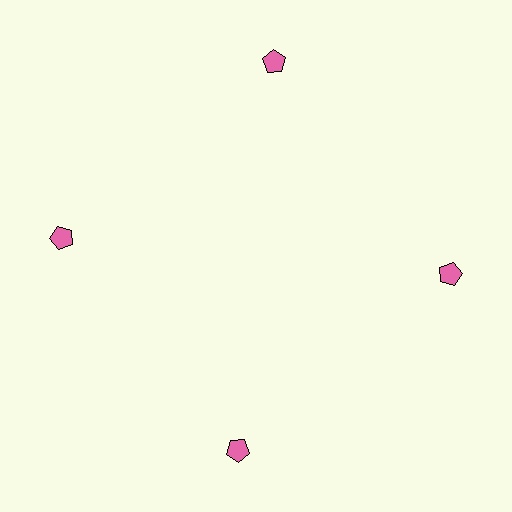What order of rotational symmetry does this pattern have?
This pattern has 4-fold rotational symmetry.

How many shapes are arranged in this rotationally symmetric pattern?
There are 4 shapes, arranged in 4 groups of 1.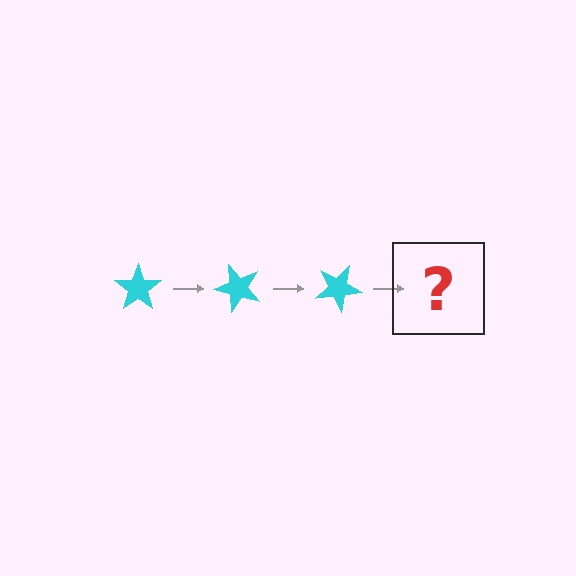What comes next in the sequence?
The next element should be a cyan star rotated 150 degrees.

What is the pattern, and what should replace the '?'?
The pattern is that the star rotates 50 degrees each step. The '?' should be a cyan star rotated 150 degrees.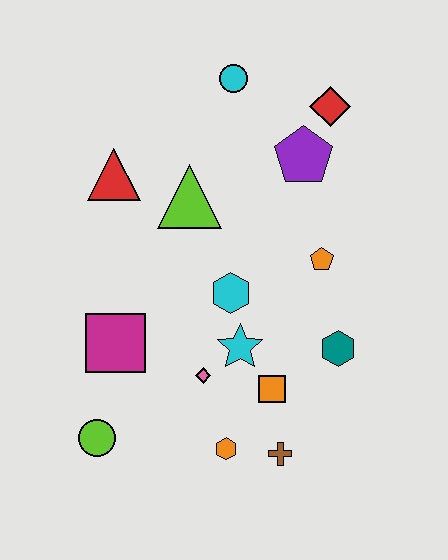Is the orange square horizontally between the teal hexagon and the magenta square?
Yes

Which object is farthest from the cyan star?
The cyan circle is farthest from the cyan star.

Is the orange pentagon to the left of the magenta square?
No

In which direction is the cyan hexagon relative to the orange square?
The cyan hexagon is above the orange square.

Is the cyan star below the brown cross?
No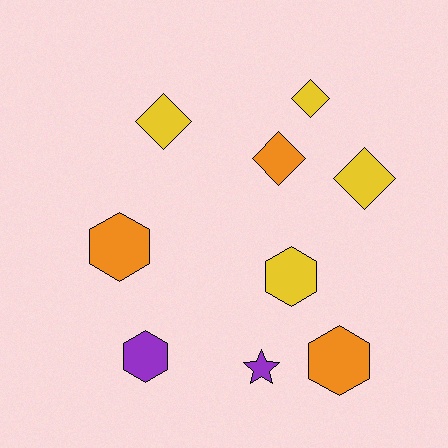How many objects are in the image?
There are 9 objects.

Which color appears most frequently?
Yellow, with 4 objects.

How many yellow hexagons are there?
There is 1 yellow hexagon.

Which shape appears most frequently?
Diamond, with 4 objects.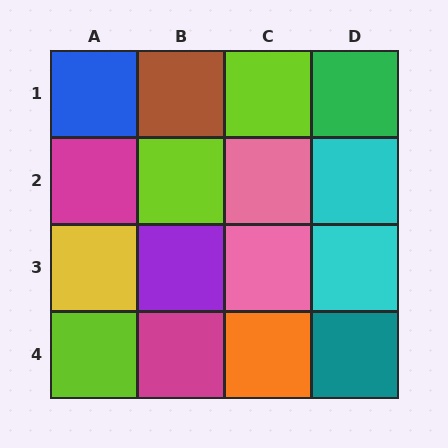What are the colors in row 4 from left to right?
Lime, magenta, orange, teal.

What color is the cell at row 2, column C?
Pink.